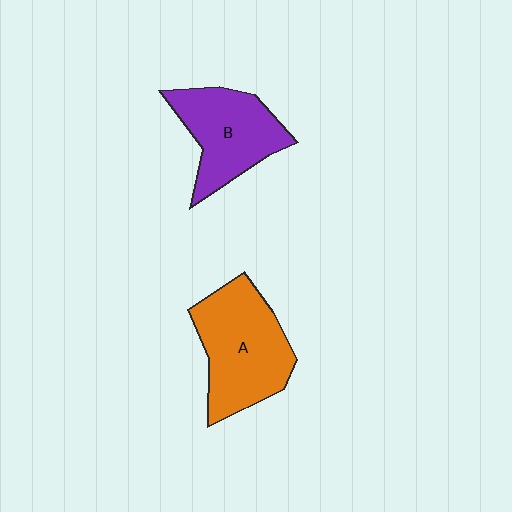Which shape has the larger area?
Shape A (orange).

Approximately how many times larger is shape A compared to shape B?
Approximately 1.2 times.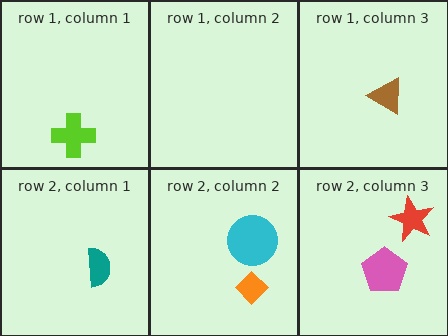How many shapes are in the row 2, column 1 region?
1.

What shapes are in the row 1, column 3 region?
The brown triangle.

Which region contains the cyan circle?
The row 2, column 2 region.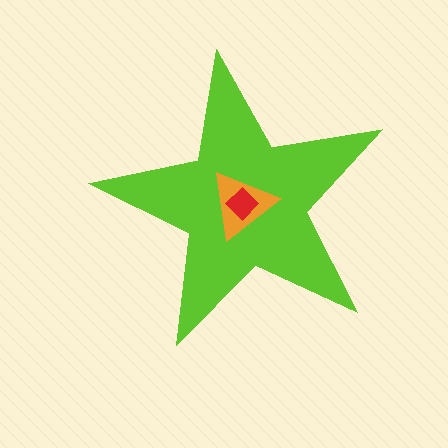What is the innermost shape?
The red diamond.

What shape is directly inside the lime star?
The orange triangle.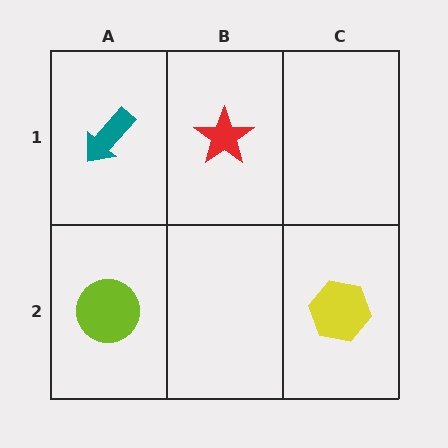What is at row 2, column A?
A lime circle.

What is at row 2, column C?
A yellow hexagon.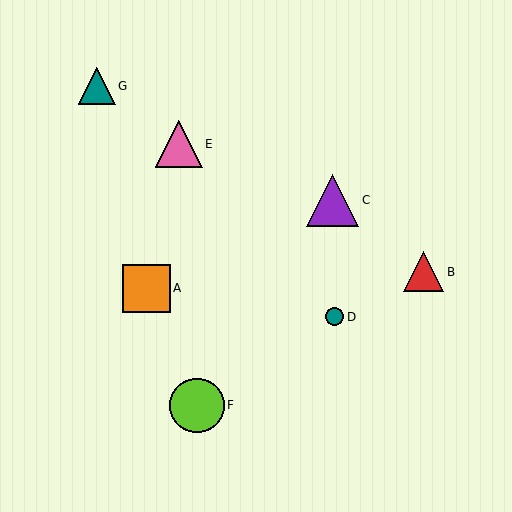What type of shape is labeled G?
Shape G is a teal triangle.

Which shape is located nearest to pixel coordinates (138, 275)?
The orange square (labeled A) at (146, 288) is nearest to that location.